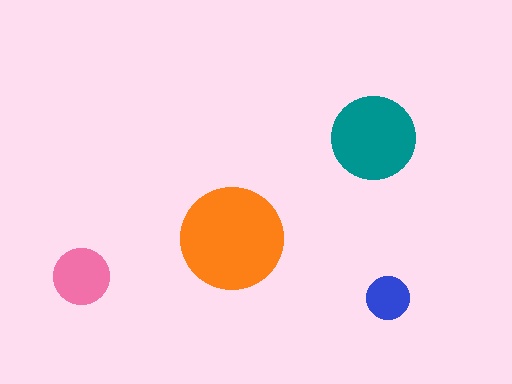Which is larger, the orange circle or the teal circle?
The orange one.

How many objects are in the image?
There are 4 objects in the image.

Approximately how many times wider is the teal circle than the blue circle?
About 2 times wider.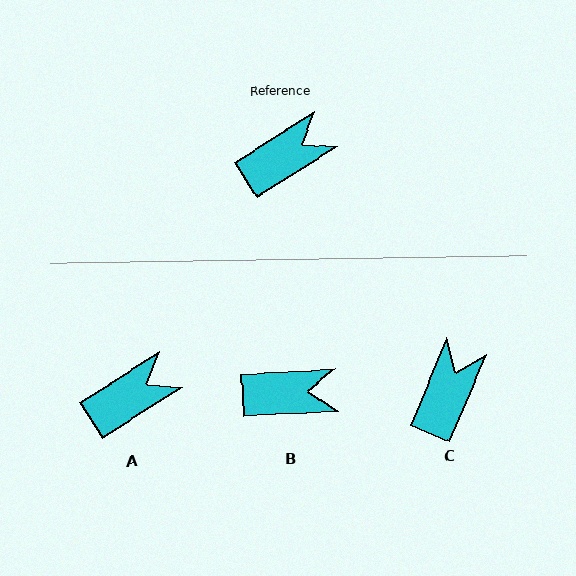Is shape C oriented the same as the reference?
No, it is off by about 35 degrees.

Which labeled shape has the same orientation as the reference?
A.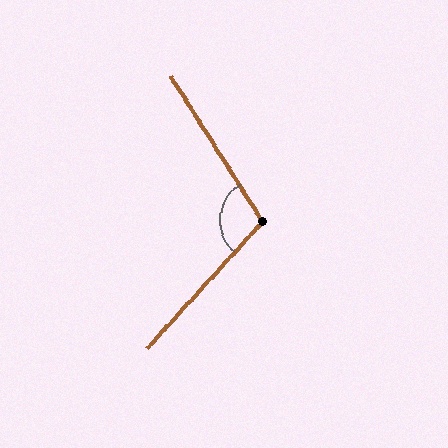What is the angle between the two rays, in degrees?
Approximately 105 degrees.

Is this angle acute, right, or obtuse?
It is obtuse.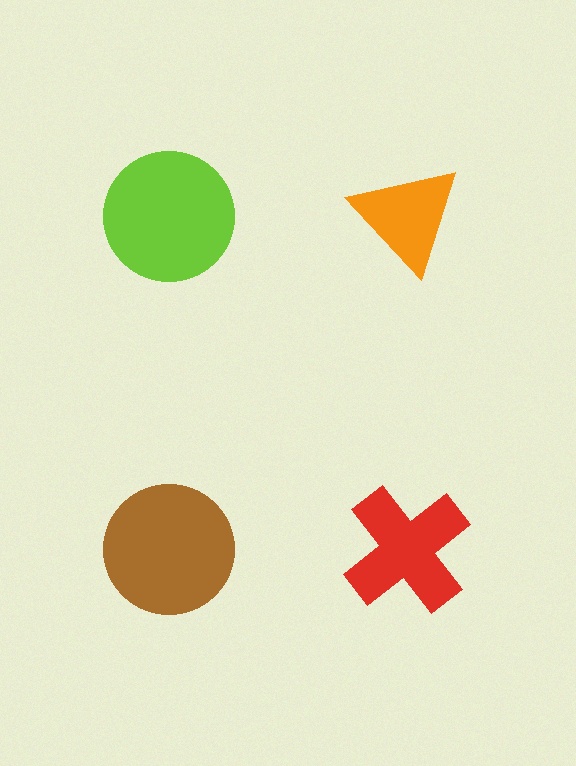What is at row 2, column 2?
A red cross.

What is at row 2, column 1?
A brown circle.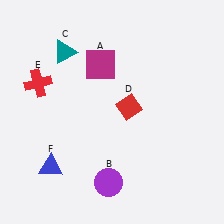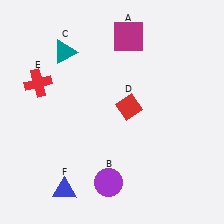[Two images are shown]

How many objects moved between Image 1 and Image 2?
2 objects moved between the two images.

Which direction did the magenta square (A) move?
The magenta square (A) moved right.